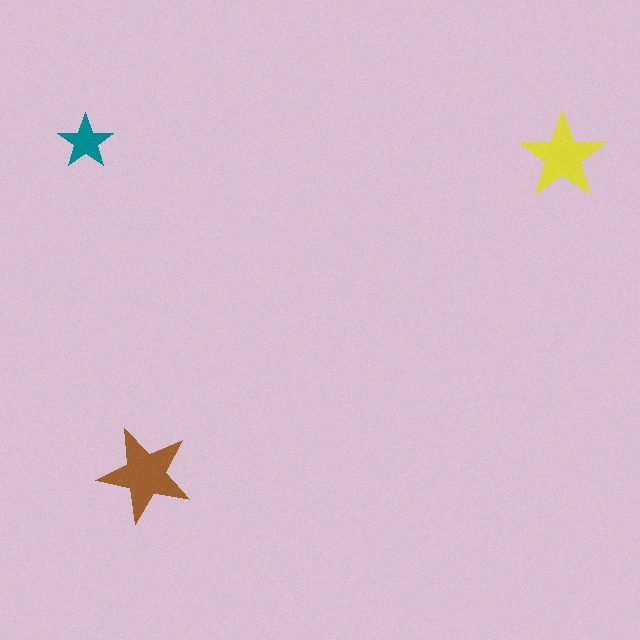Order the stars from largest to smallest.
the brown one, the yellow one, the teal one.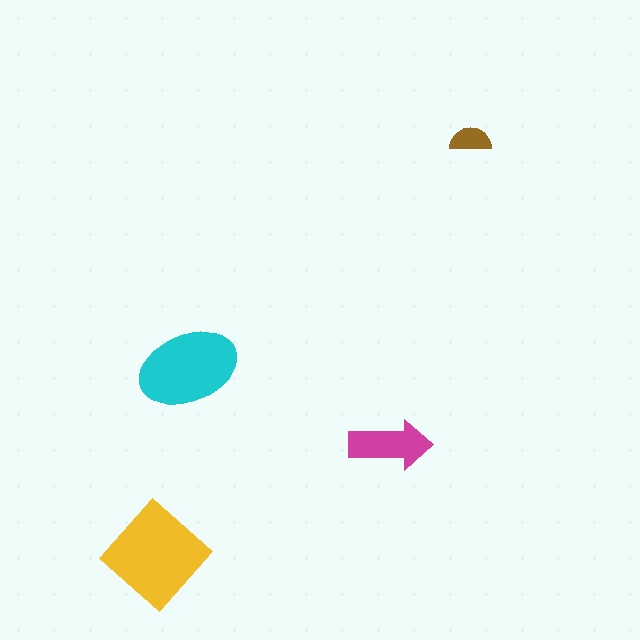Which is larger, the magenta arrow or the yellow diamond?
The yellow diamond.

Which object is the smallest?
The brown semicircle.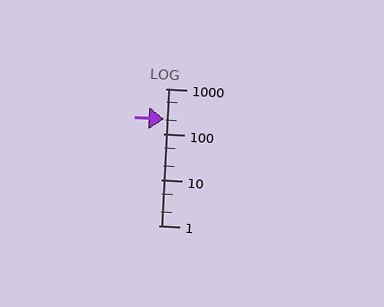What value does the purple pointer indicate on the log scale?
The pointer indicates approximately 210.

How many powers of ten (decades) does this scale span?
The scale spans 3 decades, from 1 to 1000.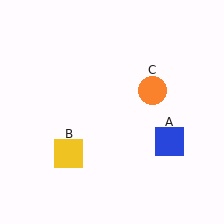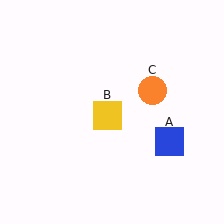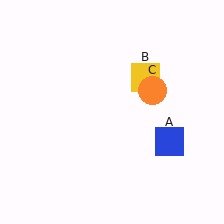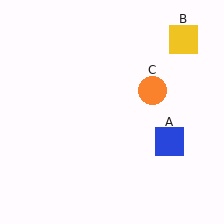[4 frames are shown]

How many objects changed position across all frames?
1 object changed position: yellow square (object B).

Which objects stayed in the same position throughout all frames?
Blue square (object A) and orange circle (object C) remained stationary.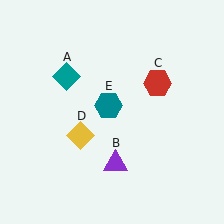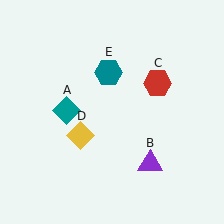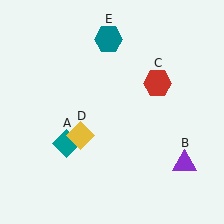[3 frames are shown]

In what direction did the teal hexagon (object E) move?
The teal hexagon (object E) moved up.